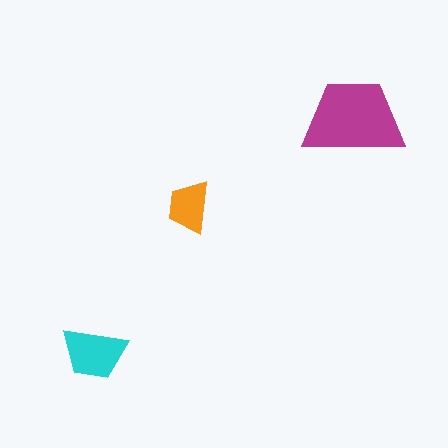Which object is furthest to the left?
The cyan trapezoid is leftmost.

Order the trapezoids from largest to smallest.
the magenta one, the cyan one, the orange one.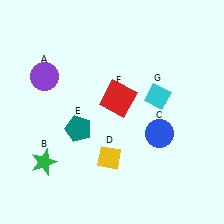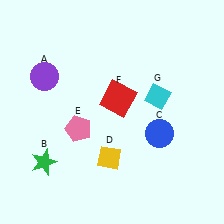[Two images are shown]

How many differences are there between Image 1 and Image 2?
There is 1 difference between the two images.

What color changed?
The pentagon (E) changed from teal in Image 1 to pink in Image 2.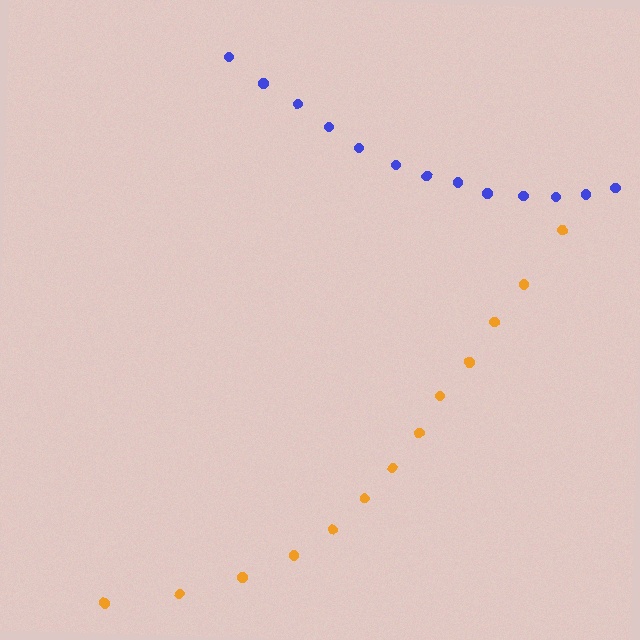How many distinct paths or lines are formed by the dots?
There are 2 distinct paths.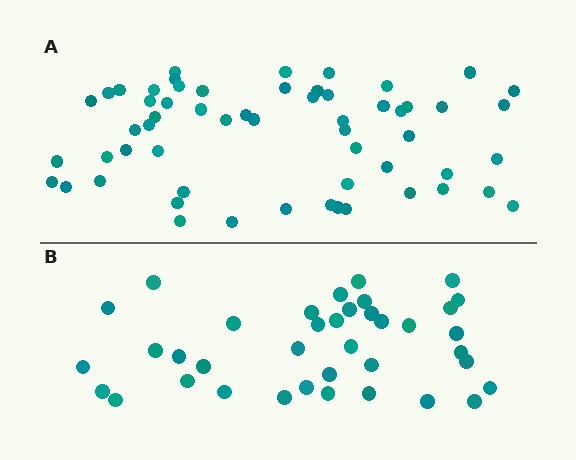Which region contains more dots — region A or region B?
Region A (the top region) has more dots.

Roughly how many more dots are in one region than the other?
Region A has approximately 20 more dots than region B.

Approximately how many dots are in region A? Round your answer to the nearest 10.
About 60 dots. (The exact count is 58, which rounds to 60.)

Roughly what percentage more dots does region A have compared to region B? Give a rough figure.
About 55% more.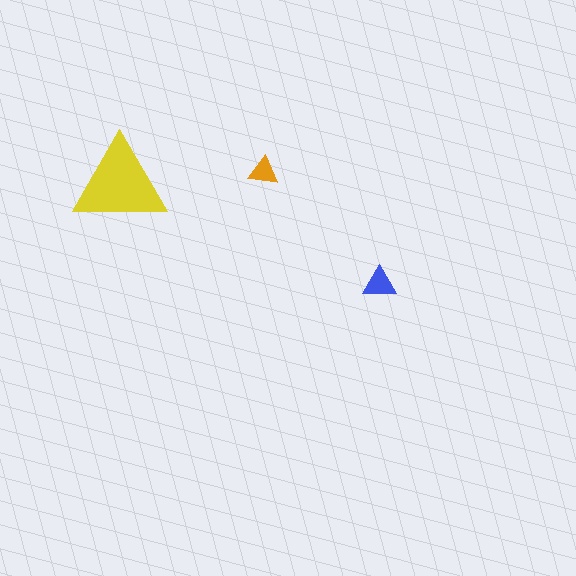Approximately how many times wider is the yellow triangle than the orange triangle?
About 3 times wider.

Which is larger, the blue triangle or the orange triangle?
The blue one.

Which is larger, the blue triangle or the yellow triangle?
The yellow one.